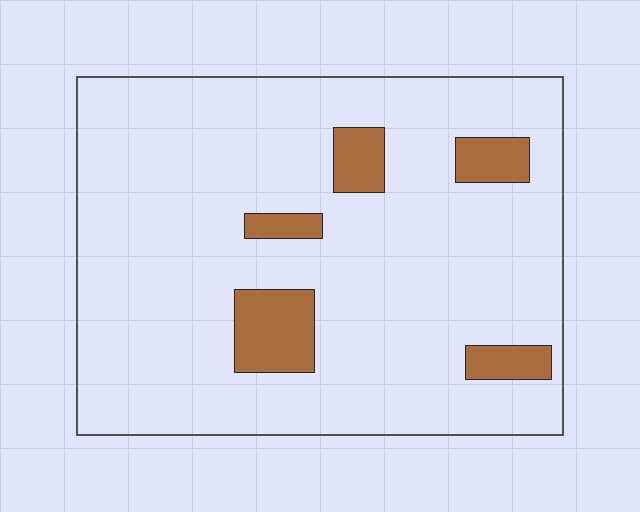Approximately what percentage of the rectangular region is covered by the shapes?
Approximately 10%.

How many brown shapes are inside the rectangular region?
5.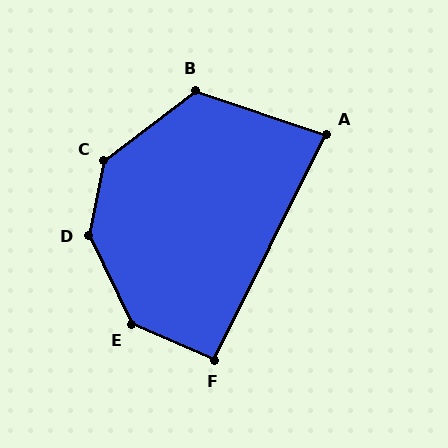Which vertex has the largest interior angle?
D, at approximately 142 degrees.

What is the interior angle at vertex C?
Approximately 139 degrees (obtuse).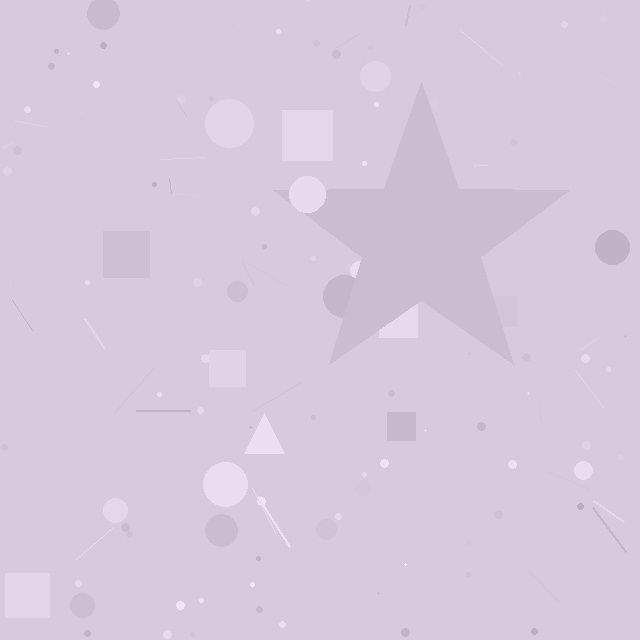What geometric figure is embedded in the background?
A star is embedded in the background.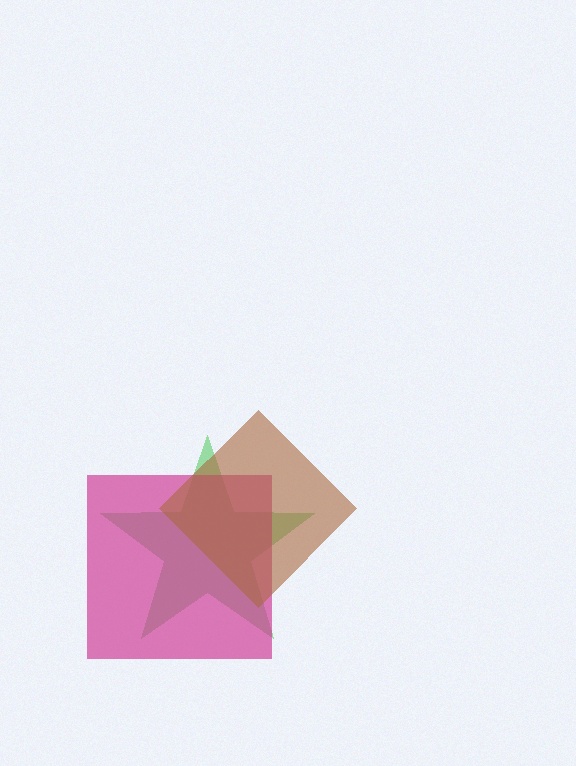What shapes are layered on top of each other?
The layered shapes are: a green star, a magenta square, a brown diamond.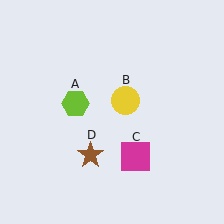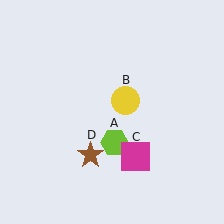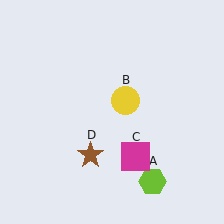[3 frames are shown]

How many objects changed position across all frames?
1 object changed position: lime hexagon (object A).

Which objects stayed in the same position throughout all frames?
Yellow circle (object B) and magenta square (object C) and brown star (object D) remained stationary.